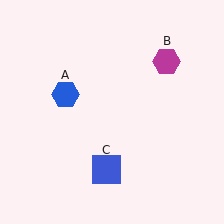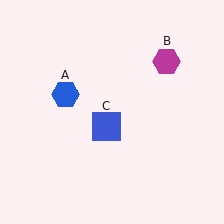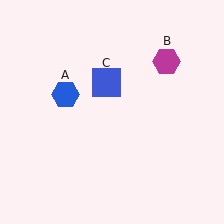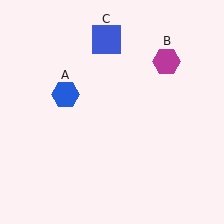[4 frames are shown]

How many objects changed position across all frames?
1 object changed position: blue square (object C).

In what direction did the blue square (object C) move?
The blue square (object C) moved up.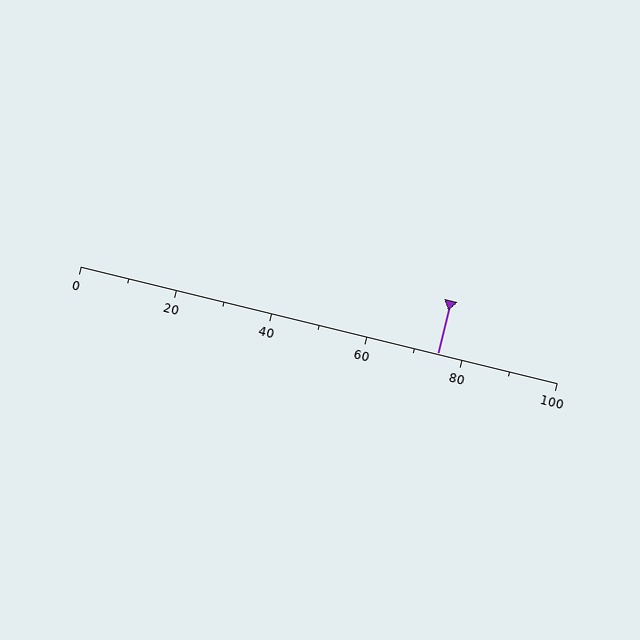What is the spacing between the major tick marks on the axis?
The major ticks are spaced 20 apart.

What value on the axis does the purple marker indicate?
The marker indicates approximately 75.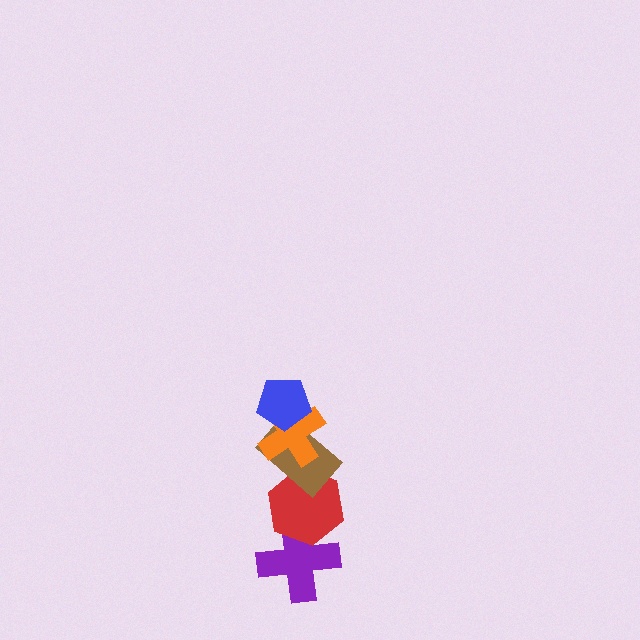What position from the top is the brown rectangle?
The brown rectangle is 3rd from the top.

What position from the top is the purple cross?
The purple cross is 5th from the top.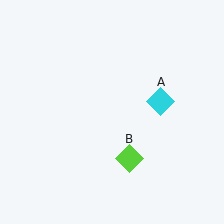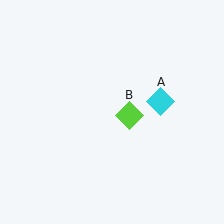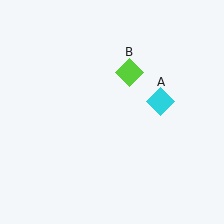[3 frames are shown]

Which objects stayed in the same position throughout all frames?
Cyan diamond (object A) remained stationary.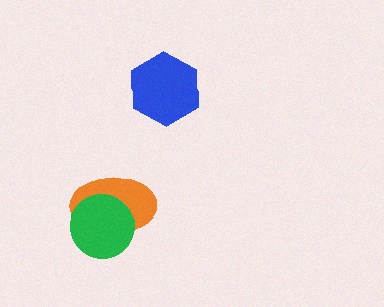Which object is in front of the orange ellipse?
The green circle is in front of the orange ellipse.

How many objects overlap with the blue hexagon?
0 objects overlap with the blue hexagon.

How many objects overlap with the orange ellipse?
1 object overlaps with the orange ellipse.